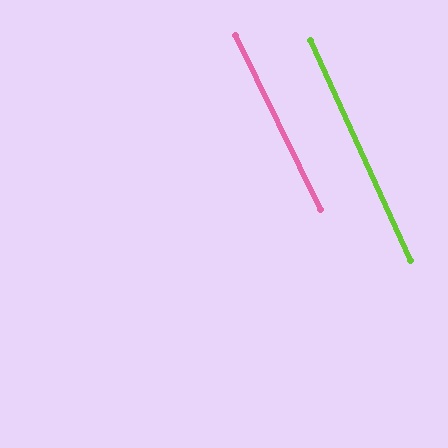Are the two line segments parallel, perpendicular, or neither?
Parallel — their directions differ by only 1.7°.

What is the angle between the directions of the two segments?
Approximately 2 degrees.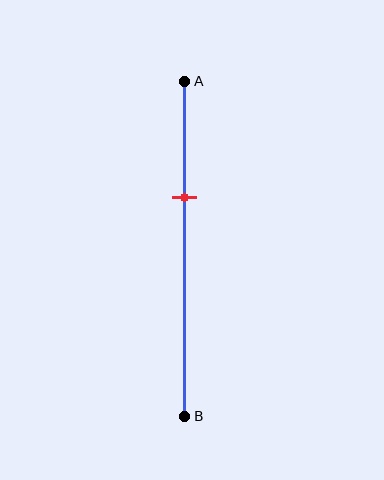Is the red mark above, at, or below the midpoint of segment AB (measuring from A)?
The red mark is above the midpoint of segment AB.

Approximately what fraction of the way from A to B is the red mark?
The red mark is approximately 35% of the way from A to B.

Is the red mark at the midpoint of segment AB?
No, the mark is at about 35% from A, not at the 50% midpoint.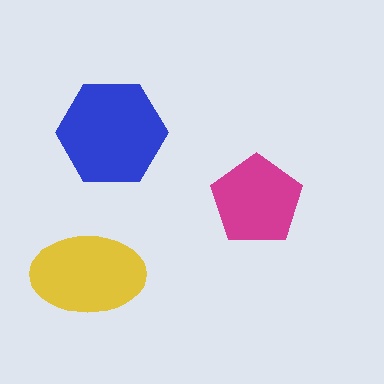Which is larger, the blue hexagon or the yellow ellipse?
The blue hexagon.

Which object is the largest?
The blue hexagon.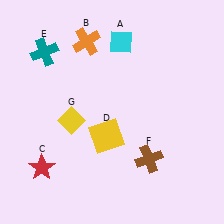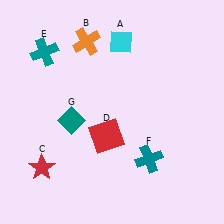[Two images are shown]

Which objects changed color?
D changed from yellow to red. F changed from brown to teal. G changed from yellow to teal.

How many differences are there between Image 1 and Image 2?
There are 3 differences between the two images.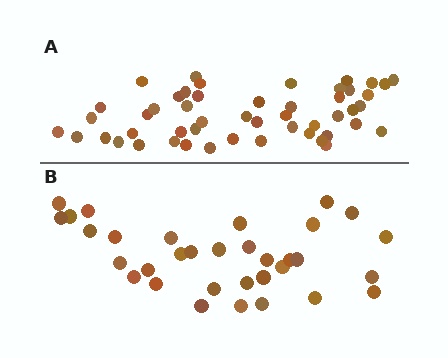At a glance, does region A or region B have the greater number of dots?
Region A (the top region) has more dots.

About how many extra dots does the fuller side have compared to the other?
Region A has approximately 15 more dots than region B.